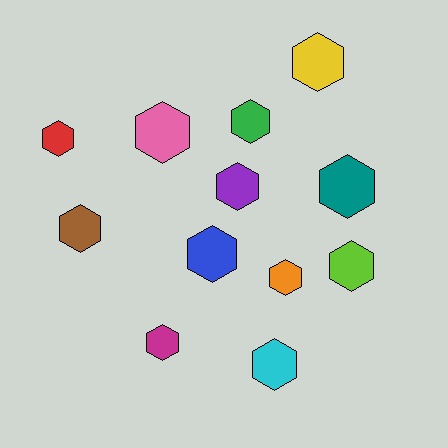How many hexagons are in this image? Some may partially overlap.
There are 12 hexagons.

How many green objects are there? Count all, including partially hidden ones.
There is 1 green object.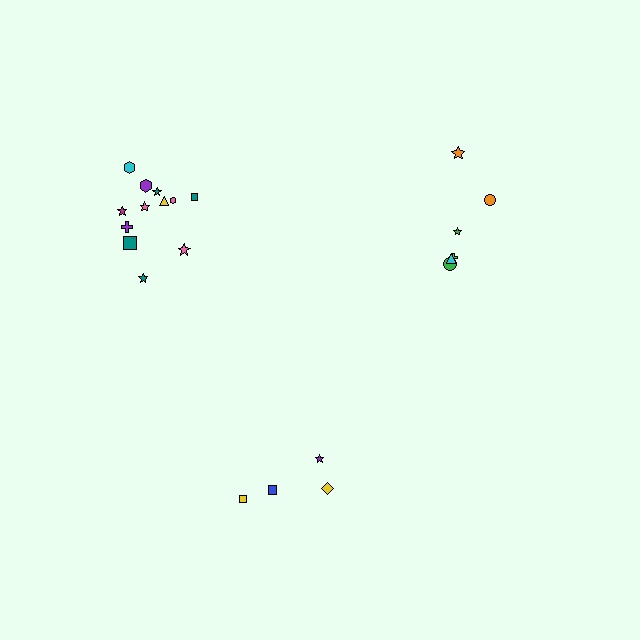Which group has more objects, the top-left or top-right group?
The top-left group.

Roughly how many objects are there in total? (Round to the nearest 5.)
Roughly 20 objects in total.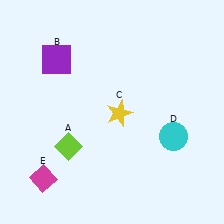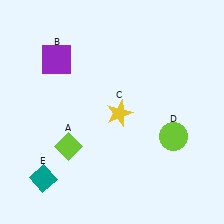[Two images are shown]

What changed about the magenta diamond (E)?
In Image 1, E is magenta. In Image 2, it changed to teal.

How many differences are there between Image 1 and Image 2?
There are 2 differences between the two images.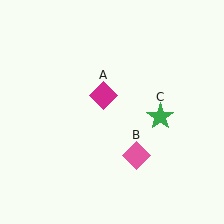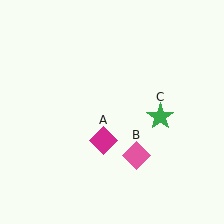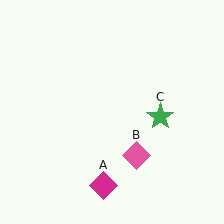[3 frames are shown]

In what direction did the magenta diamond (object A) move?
The magenta diamond (object A) moved down.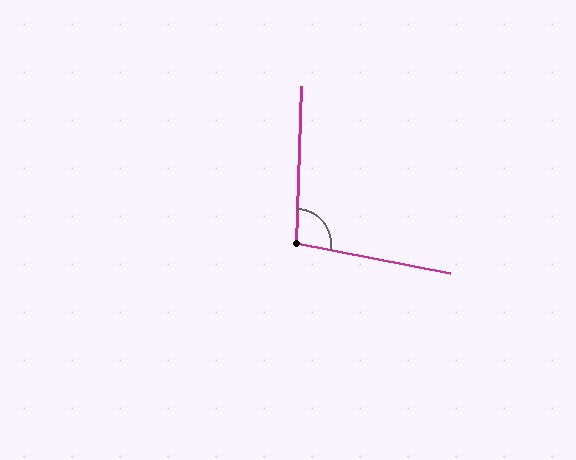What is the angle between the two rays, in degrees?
Approximately 99 degrees.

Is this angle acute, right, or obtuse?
It is obtuse.